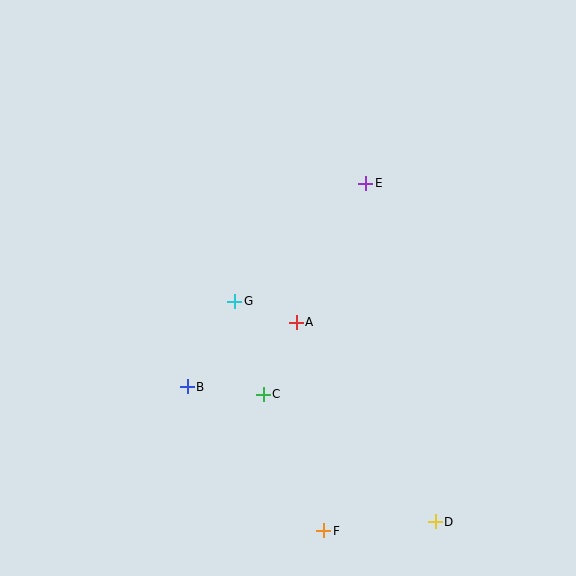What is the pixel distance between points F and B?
The distance between F and B is 198 pixels.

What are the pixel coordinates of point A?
Point A is at (296, 322).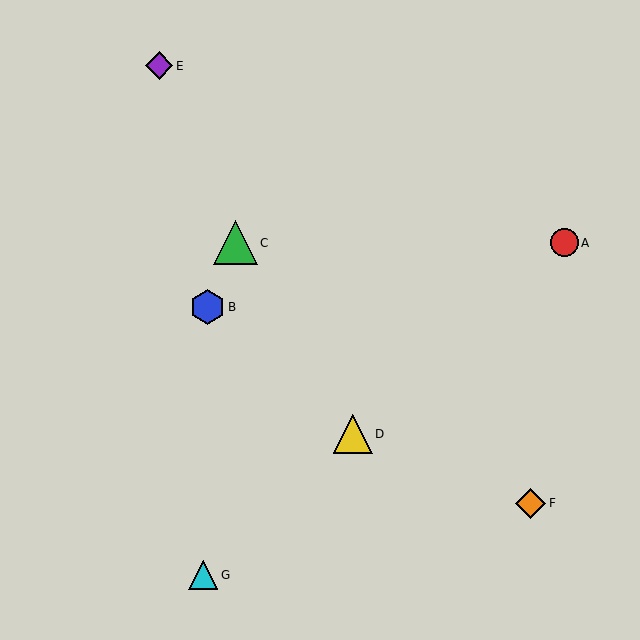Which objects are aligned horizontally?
Objects A, C are aligned horizontally.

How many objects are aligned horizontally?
2 objects (A, C) are aligned horizontally.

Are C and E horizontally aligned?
No, C is at y≈243 and E is at y≈66.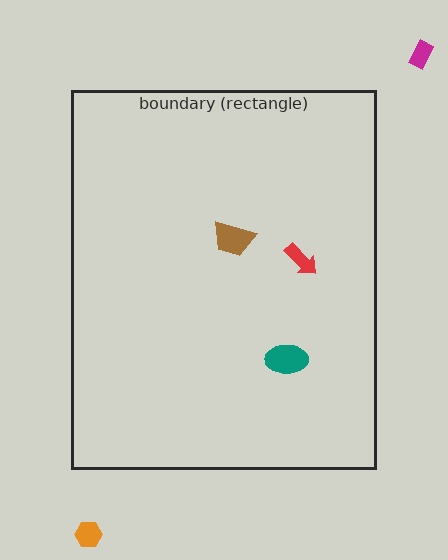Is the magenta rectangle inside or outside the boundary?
Outside.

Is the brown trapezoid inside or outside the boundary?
Inside.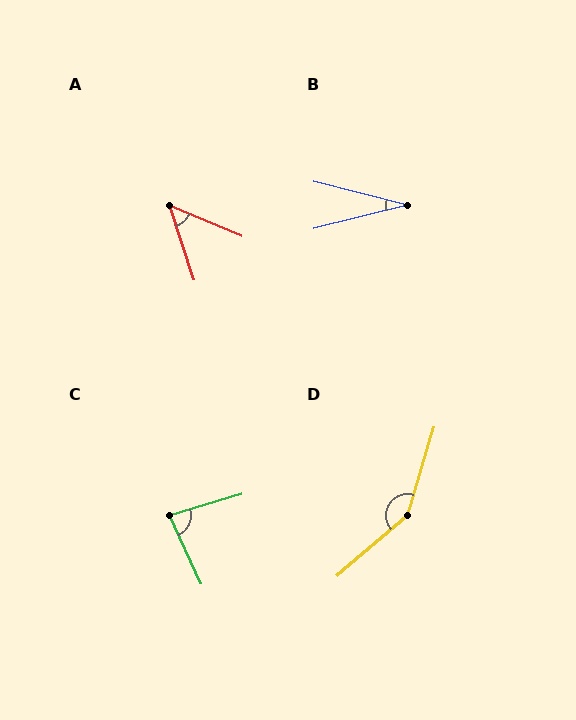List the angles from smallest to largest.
B (28°), A (49°), C (82°), D (147°).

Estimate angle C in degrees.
Approximately 82 degrees.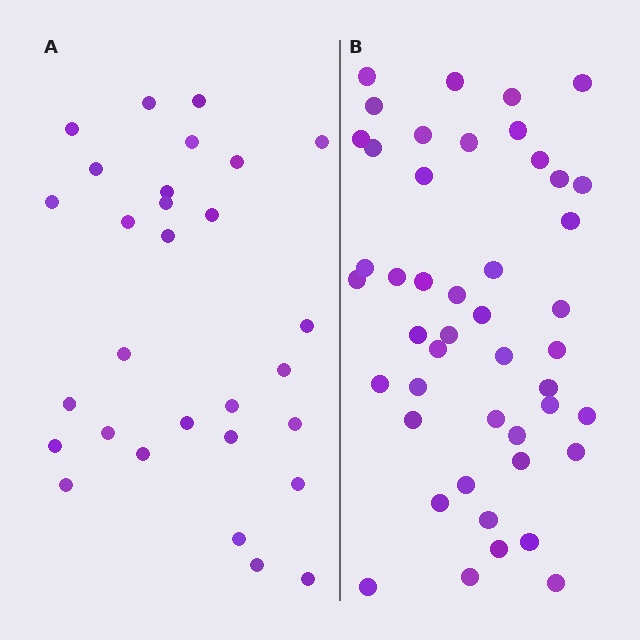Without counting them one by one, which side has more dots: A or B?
Region B (the right region) has more dots.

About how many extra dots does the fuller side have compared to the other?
Region B has approximately 15 more dots than region A.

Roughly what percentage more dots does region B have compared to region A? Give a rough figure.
About 60% more.